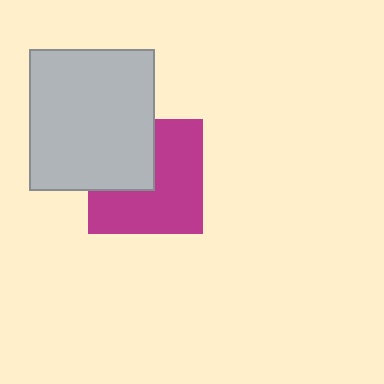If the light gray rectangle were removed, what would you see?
You would see the complete magenta square.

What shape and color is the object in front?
The object in front is a light gray rectangle.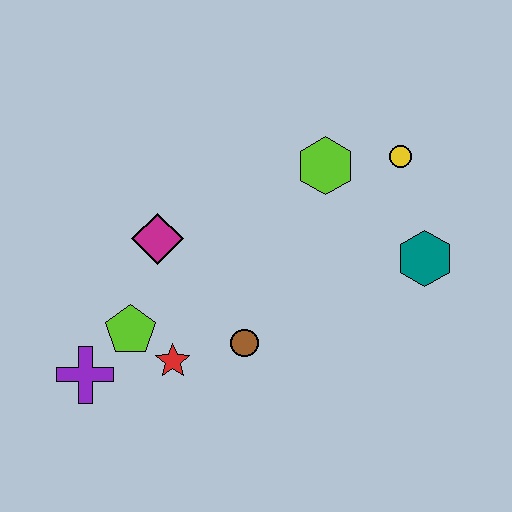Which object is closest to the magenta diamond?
The lime pentagon is closest to the magenta diamond.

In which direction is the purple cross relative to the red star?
The purple cross is to the left of the red star.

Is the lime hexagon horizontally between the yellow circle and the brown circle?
Yes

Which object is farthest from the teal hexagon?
The purple cross is farthest from the teal hexagon.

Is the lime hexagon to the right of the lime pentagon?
Yes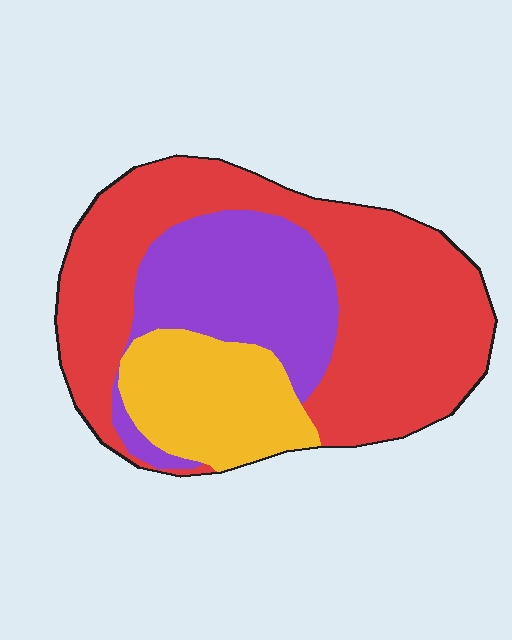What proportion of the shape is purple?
Purple covers roughly 25% of the shape.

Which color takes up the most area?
Red, at roughly 55%.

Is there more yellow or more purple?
Purple.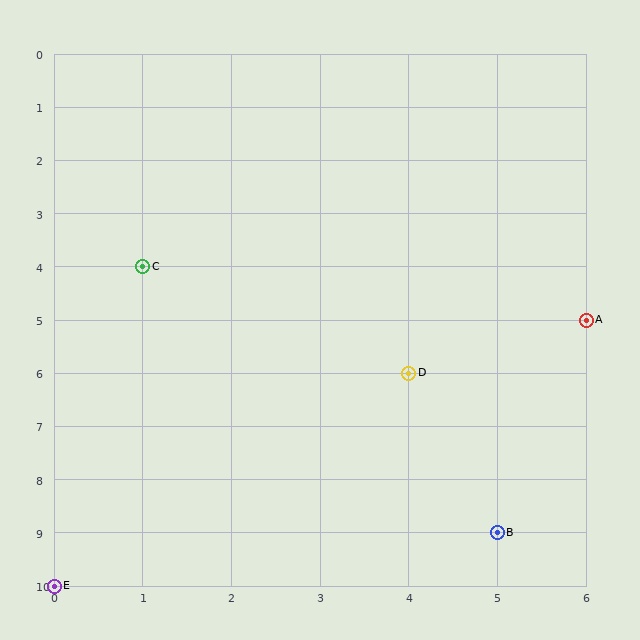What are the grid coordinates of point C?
Point C is at grid coordinates (1, 4).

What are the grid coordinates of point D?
Point D is at grid coordinates (4, 6).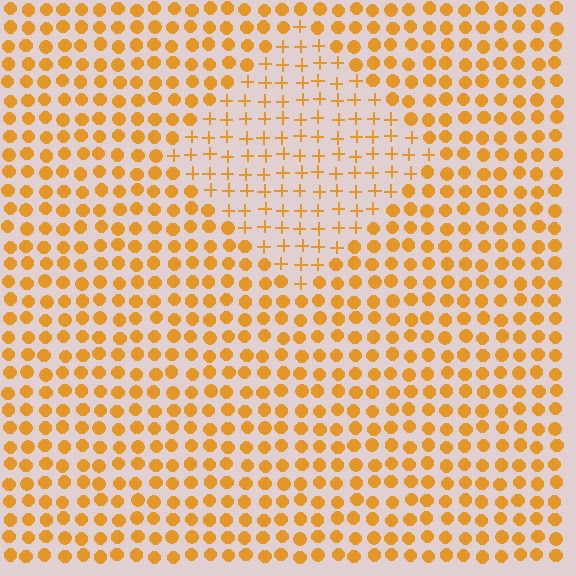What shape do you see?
I see a diamond.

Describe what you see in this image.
The image is filled with small orange elements arranged in a uniform grid. A diamond-shaped region contains plus signs, while the surrounding area contains circles. The boundary is defined purely by the change in element shape.